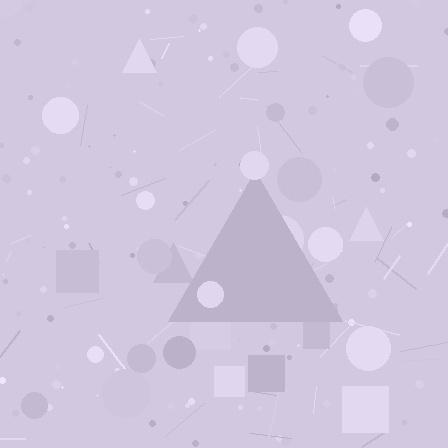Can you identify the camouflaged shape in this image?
The camouflaged shape is a triangle.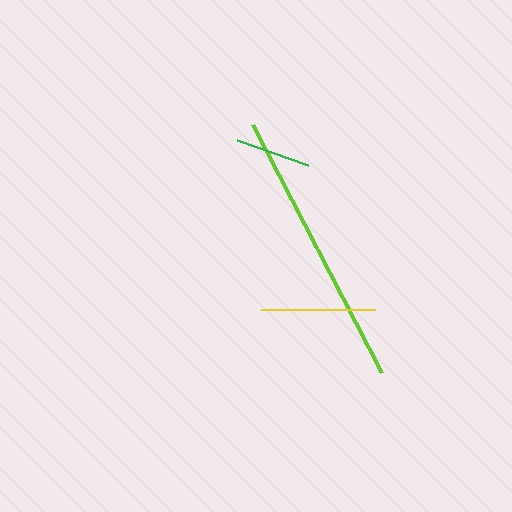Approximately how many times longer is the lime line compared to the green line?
The lime line is approximately 3.7 times the length of the green line.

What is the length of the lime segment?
The lime segment is approximately 279 pixels long.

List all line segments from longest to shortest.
From longest to shortest: lime, yellow, green.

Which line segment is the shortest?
The green line is the shortest at approximately 75 pixels.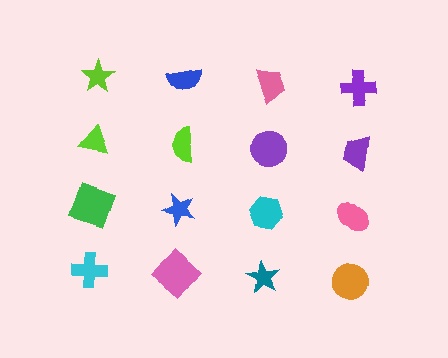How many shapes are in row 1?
4 shapes.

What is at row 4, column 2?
A pink diamond.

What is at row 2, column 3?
A purple circle.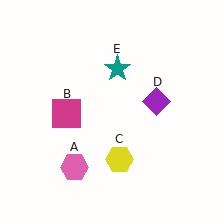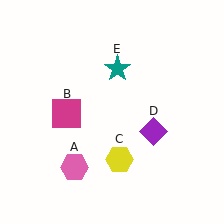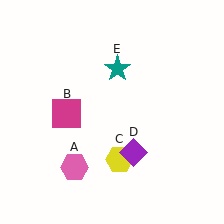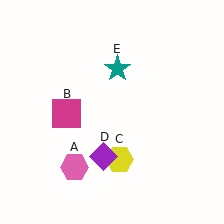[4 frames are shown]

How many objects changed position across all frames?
1 object changed position: purple diamond (object D).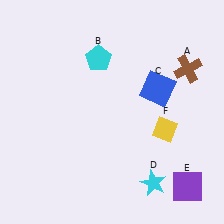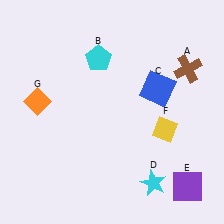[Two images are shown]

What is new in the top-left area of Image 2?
An orange diamond (G) was added in the top-left area of Image 2.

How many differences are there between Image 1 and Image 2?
There is 1 difference between the two images.